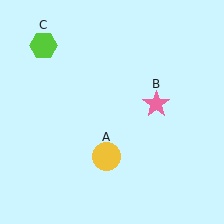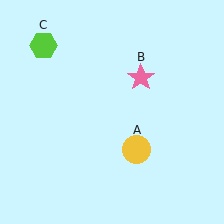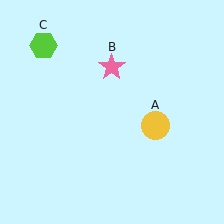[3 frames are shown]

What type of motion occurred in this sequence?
The yellow circle (object A), pink star (object B) rotated counterclockwise around the center of the scene.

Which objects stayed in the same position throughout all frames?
Lime hexagon (object C) remained stationary.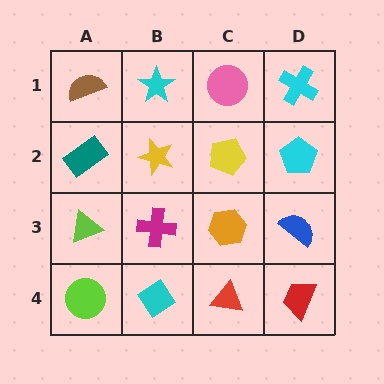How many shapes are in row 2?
4 shapes.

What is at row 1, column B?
A cyan star.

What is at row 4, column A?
A lime circle.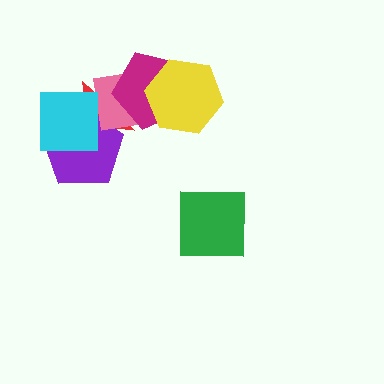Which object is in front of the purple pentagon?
The cyan square is in front of the purple pentagon.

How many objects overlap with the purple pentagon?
2 objects overlap with the purple pentagon.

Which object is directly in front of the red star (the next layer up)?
The purple pentagon is directly in front of the red star.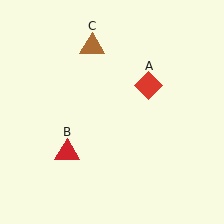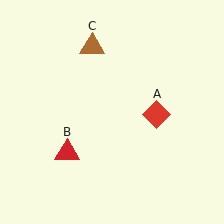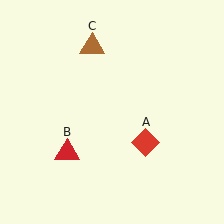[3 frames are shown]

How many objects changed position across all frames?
1 object changed position: red diamond (object A).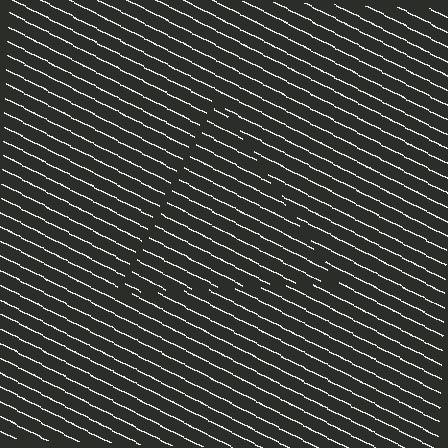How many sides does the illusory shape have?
3 sides — the line-ends trace a triangle.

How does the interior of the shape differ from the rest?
The interior of the shape contains the same grating, shifted by half a period — the contour is defined by the phase discontinuity where line-ends from the inner and outer gratings abut.